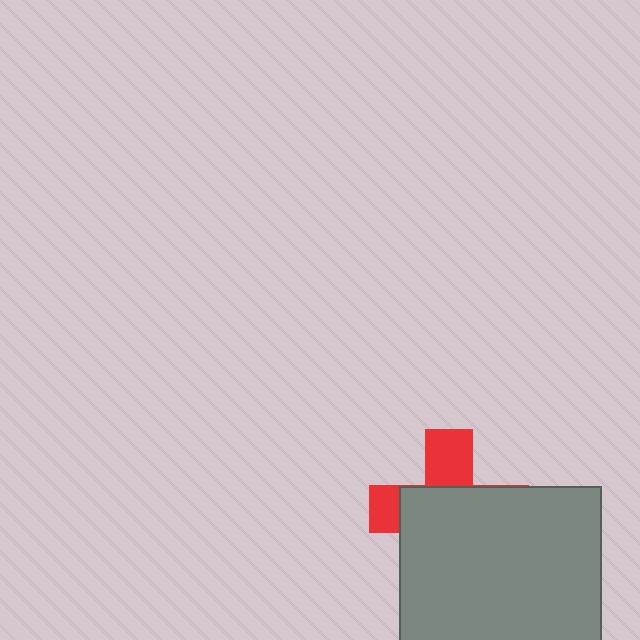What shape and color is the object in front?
The object in front is a gray square.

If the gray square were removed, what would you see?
You would see the complete red cross.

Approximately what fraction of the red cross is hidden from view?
Roughly 68% of the red cross is hidden behind the gray square.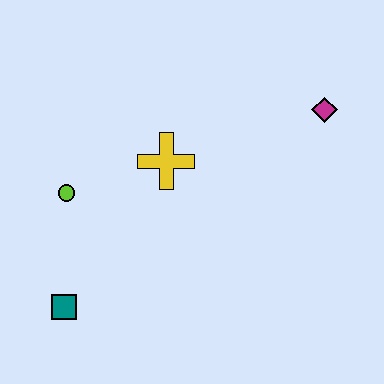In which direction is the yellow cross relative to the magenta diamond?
The yellow cross is to the left of the magenta diamond.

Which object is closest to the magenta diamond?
The yellow cross is closest to the magenta diamond.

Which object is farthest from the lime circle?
The magenta diamond is farthest from the lime circle.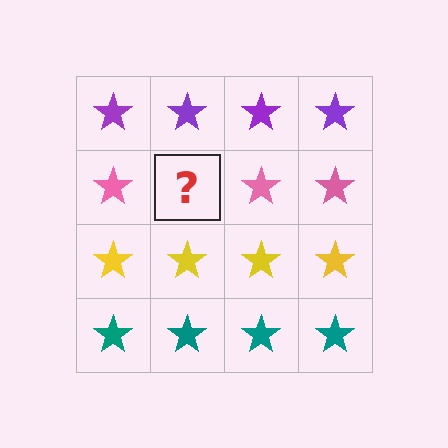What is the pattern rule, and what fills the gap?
The rule is that each row has a consistent color. The gap should be filled with a pink star.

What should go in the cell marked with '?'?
The missing cell should contain a pink star.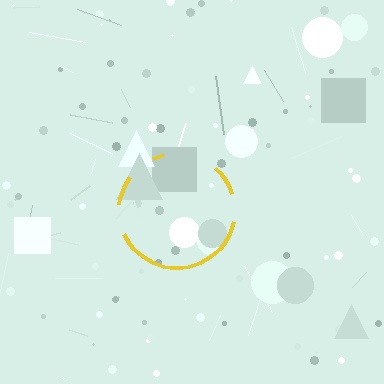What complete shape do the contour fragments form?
The contour fragments form a circle.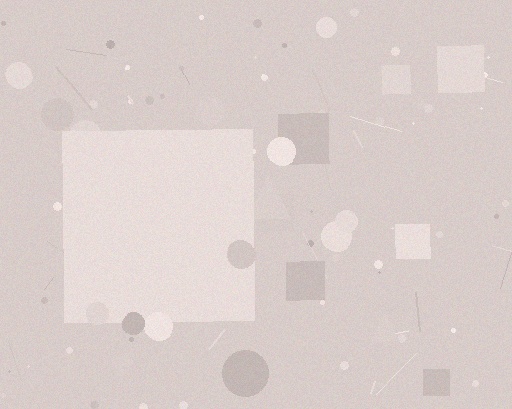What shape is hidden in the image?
A square is hidden in the image.